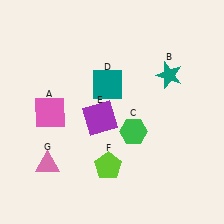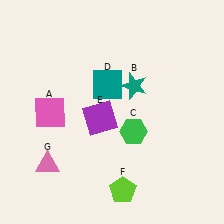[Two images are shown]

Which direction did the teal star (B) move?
The teal star (B) moved left.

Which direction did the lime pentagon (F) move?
The lime pentagon (F) moved down.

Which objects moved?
The objects that moved are: the teal star (B), the lime pentagon (F).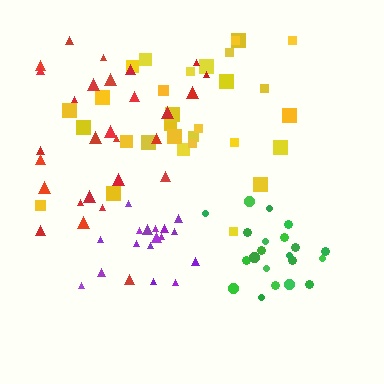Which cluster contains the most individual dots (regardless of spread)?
Yellow (30).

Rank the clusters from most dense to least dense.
green, purple, yellow, red.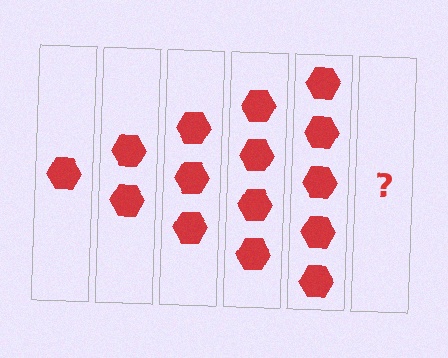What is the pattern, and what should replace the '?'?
The pattern is that each step adds one more hexagon. The '?' should be 6 hexagons.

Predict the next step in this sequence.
The next step is 6 hexagons.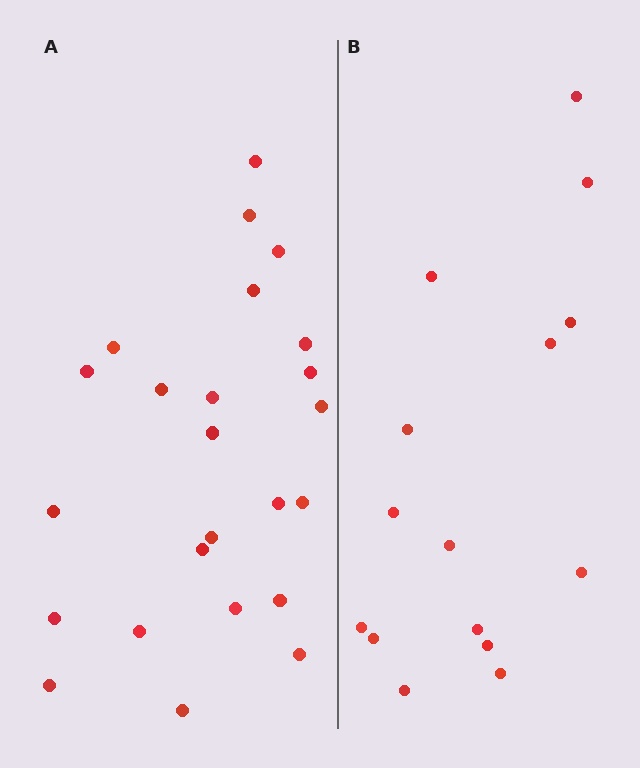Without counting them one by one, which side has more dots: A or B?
Region A (the left region) has more dots.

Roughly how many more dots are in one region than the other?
Region A has roughly 8 or so more dots than region B.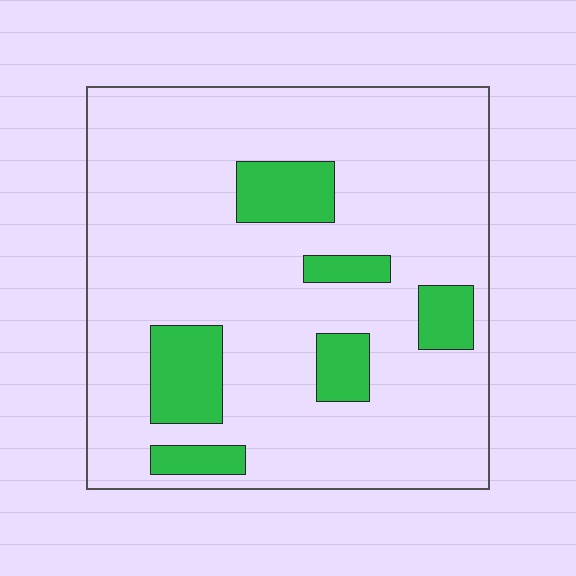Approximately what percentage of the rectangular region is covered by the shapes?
Approximately 15%.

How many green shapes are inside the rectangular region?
6.